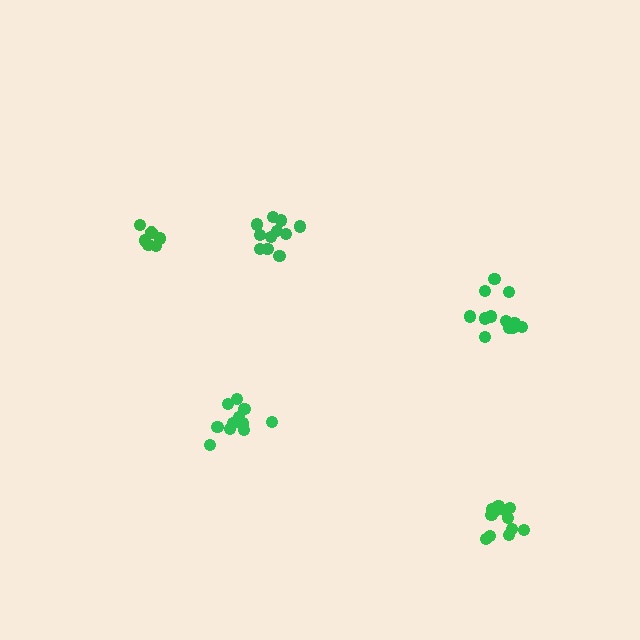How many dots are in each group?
Group 1: 11 dots, Group 2: 6 dots, Group 3: 12 dots, Group 4: 12 dots, Group 5: 12 dots (53 total).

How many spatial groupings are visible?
There are 5 spatial groupings.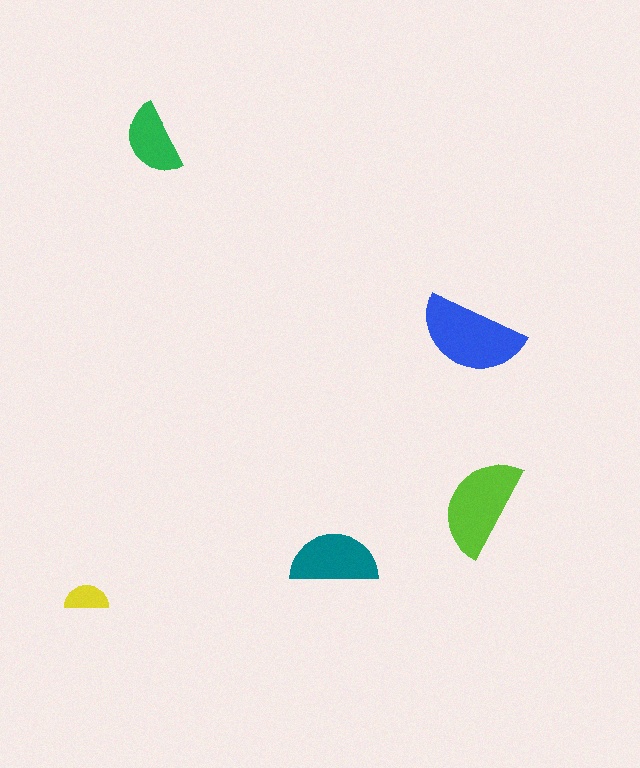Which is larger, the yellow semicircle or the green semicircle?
The green one.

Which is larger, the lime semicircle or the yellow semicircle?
The lime one.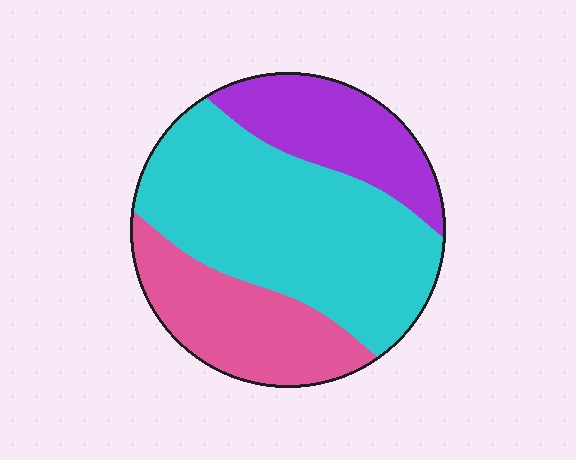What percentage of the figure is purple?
Purple covers 22% of the figure.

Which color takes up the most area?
Cyan, at roughly 55%.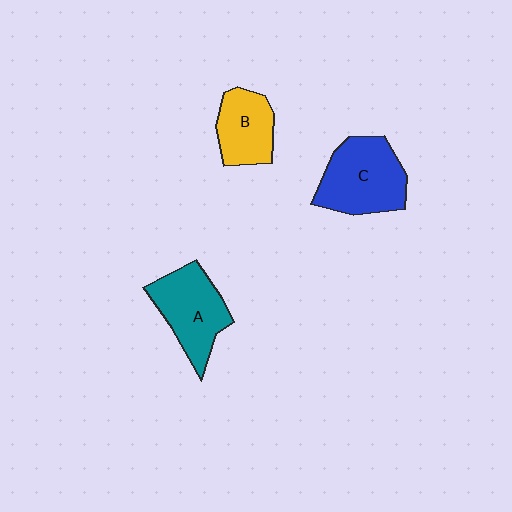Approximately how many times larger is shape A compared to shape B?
Approximately 1.3 times.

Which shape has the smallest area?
Shape B (yellow).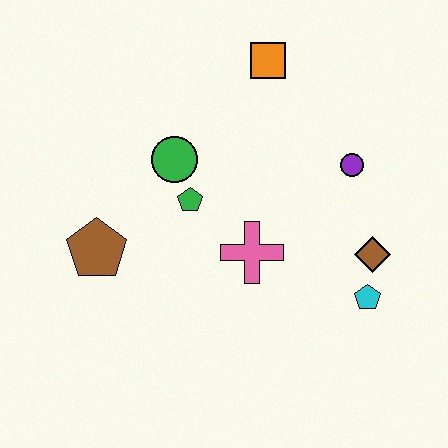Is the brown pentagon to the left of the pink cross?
Yes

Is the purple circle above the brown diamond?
Yes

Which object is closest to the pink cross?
The green pentagon is closest to the pink cross.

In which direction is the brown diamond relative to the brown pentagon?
The brown diamond is to the right of the brown pentagon.